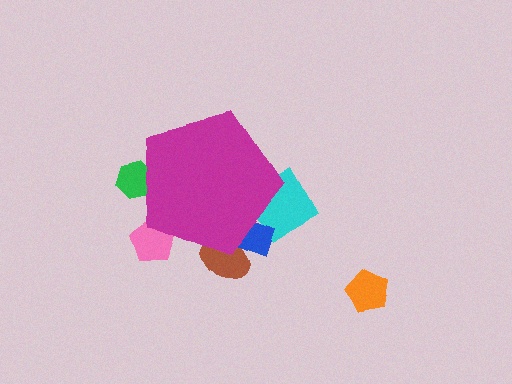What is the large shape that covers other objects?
A magenta pentagon.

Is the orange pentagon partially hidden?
No, the orange pentagon is fully visible.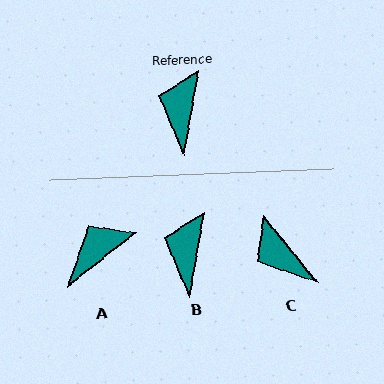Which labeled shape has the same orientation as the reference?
B.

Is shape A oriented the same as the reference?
No, it is off by about 42 degrees.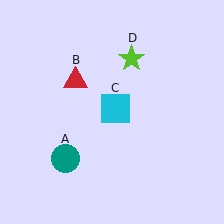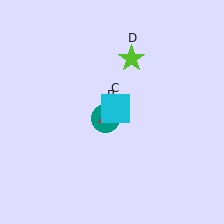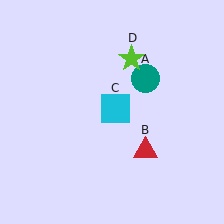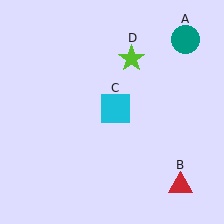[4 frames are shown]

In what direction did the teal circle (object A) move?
The teal circle (object A) moved up and to the right.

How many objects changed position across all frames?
2 objects changed position: teal circle (object A), red triangle (object B).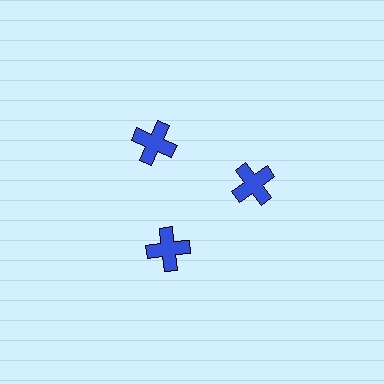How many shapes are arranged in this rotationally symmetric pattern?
There are 3 shapes, arranged in 3 groups of 1.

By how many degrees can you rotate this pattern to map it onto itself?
The pattern maps onto itself every 120 degrees of rotation.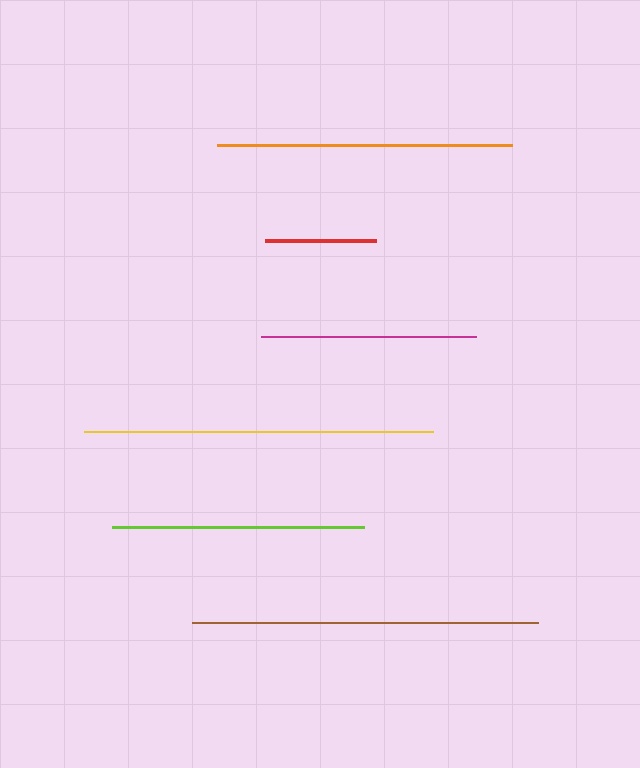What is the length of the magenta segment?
The magenta segment is approximately 216 pixels long.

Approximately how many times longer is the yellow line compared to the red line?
The yellow line is approximately 3.1 times the length of the red line.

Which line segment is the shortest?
The red line is the shortest at approximately 111 pixels.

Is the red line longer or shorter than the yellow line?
The yellow line is longer than the red line.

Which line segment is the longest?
The yellow line is the longest at approximately 350 pixels.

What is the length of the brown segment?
The brown segment is approximately 346 pixels long.